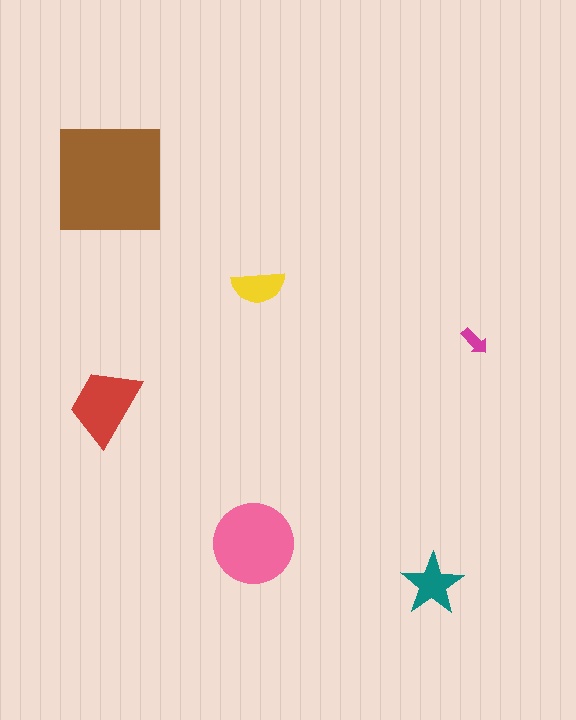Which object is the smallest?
The magenta arrow.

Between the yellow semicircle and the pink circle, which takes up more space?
The pink circle.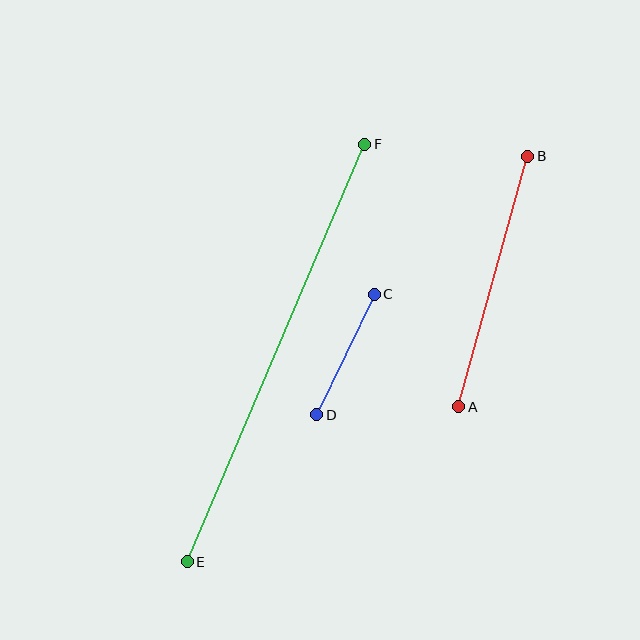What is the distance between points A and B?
The distance is approximately 260 pixels.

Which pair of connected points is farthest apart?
Points E and F are farthest apart.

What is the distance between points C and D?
The distance is approximately 133 pixels.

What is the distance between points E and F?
The distance is approximately 454 pixels.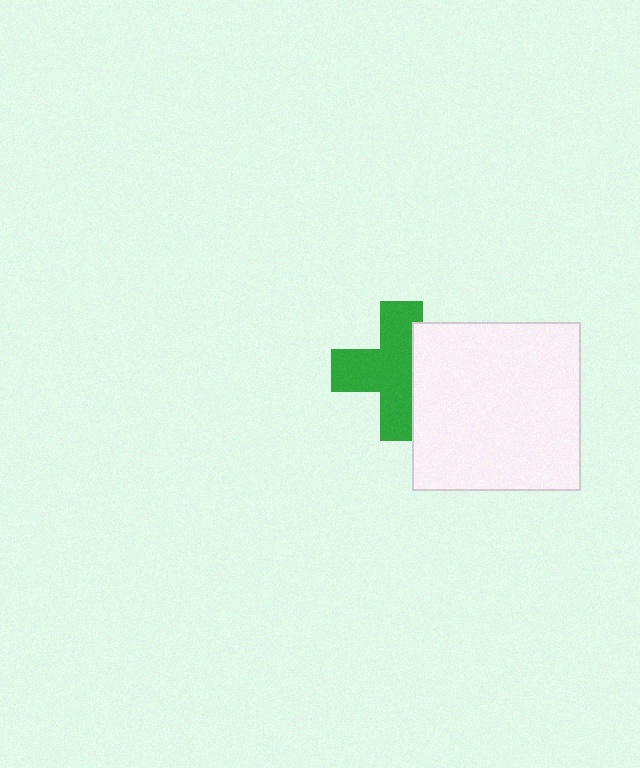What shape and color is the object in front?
The object in front is a white square.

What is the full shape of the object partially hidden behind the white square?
The partially hidden object is a green cross.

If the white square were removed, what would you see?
You would see the complete green cross.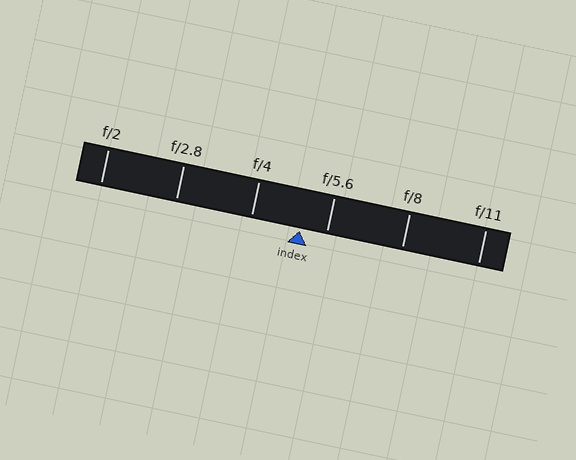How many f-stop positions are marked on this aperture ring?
There are 6 f-stop positions marked.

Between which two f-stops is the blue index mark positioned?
The index mark is between f/4 and f/5.6.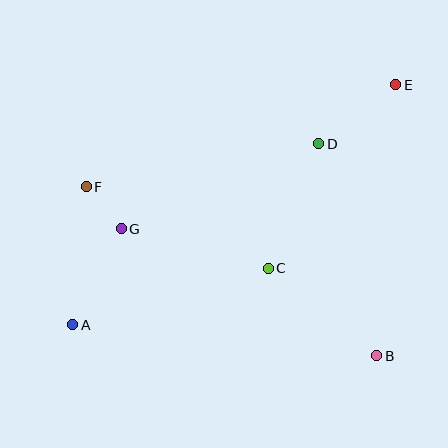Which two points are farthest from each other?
Points A and E are farthest from each other.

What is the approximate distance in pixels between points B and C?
The distance between B and C is approximately 140 pixels.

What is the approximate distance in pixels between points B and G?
The distance between B and G is approximately 285 pixels.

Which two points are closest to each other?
Points F and G are closest to each other.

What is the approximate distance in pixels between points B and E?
The distance between B and E is approximately 272 pixels.